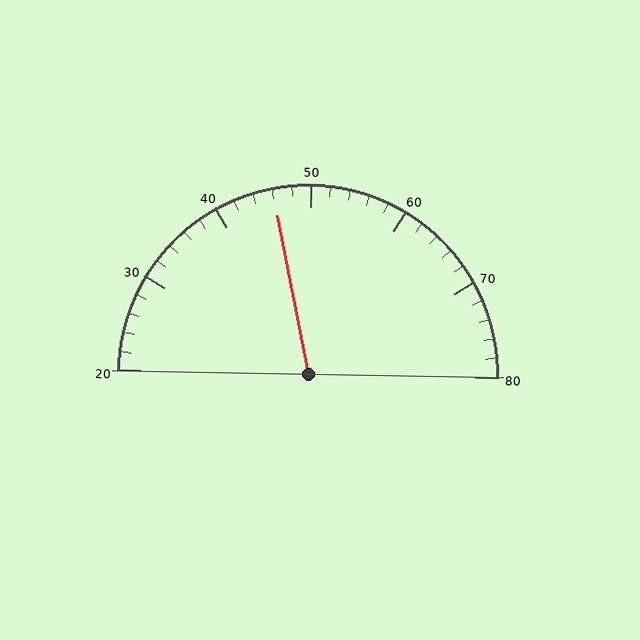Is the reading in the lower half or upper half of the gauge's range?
The reading is in the lower half of the range (20 to 80).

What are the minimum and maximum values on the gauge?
The gauge ranges from 20 to 80.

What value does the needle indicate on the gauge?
The needle indicates approximately 46.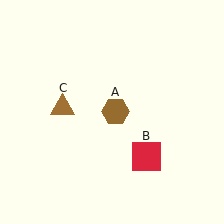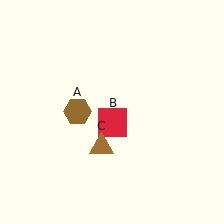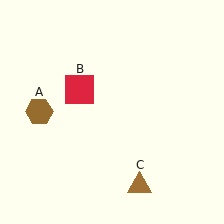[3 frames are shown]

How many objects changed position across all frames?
3 objects changed position: brown hexagon (object A), red square (object B), brown triangle (object C).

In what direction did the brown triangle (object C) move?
The brown triangle (object C) moved down and to the right.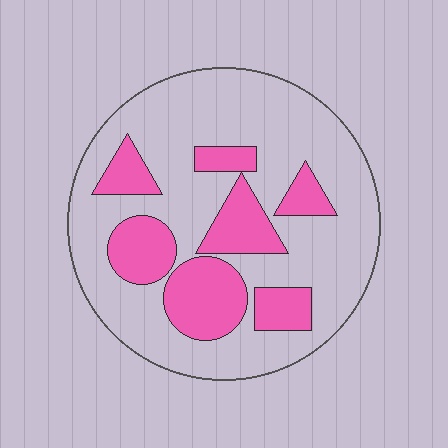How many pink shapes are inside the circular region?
7.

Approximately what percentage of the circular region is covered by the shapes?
Approximately 30%.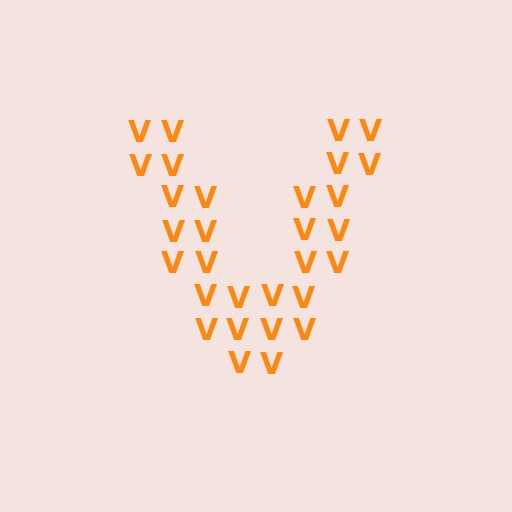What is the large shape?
The large shape is the letter V.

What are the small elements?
The small elements are letter V's.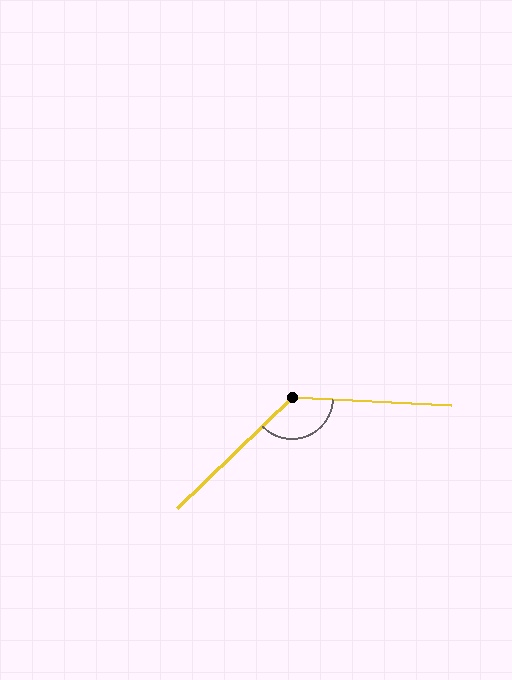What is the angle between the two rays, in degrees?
Approximately 133 degrees.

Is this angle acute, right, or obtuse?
It is obtuse.